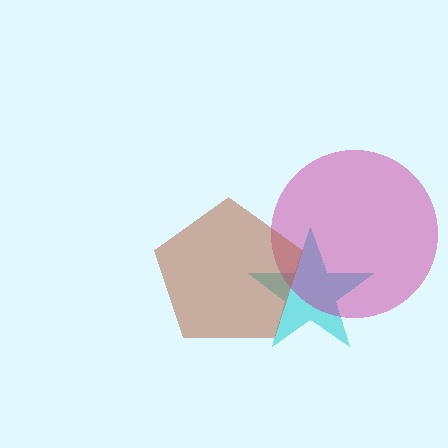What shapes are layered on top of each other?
The layered shapes are: a cyan star, a magenta circle, a brown pentagon.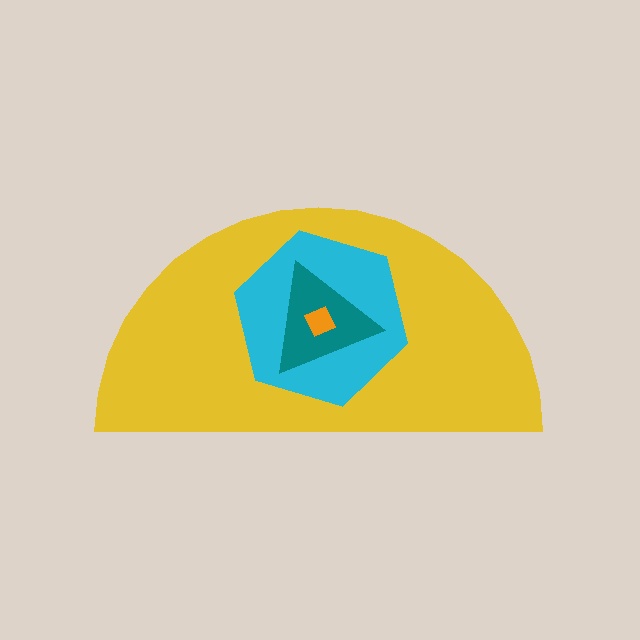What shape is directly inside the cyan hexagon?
The teal triangle.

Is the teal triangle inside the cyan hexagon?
Yes.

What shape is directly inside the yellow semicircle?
The cyan hexagon.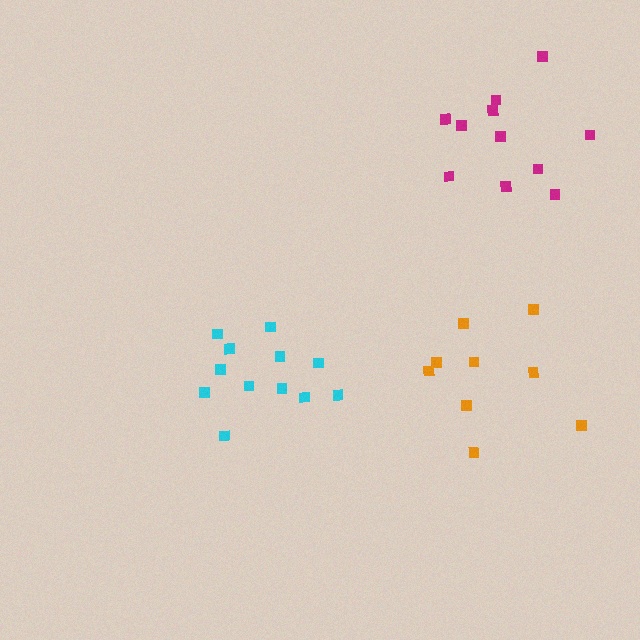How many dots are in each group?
Group 1: 12 dots, Group 2: 11 dots, Group 3: 9 dots (32 total).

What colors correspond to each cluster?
The clusters are colored: cyan, magenta, orange.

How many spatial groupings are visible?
There are 3 spatial groupings.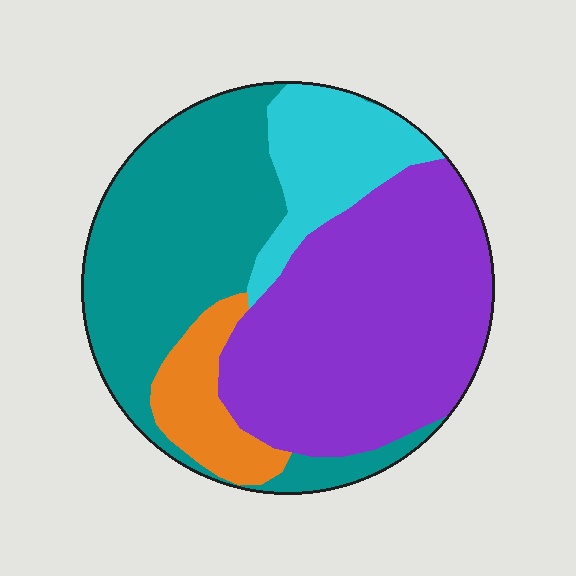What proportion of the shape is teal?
Teal takes up about one third (1/3) of the shape.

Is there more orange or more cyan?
Cyan.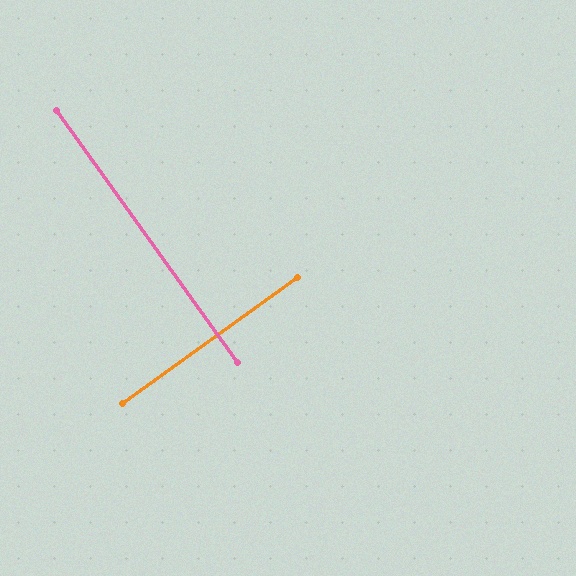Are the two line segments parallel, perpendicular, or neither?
Perpendicular — they meet at approximately 90°.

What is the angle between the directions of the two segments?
Approximately 90 degrees.